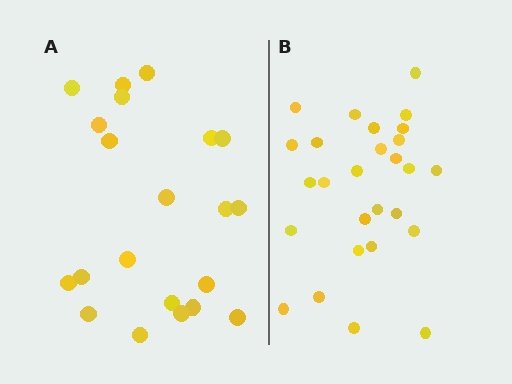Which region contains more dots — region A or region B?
Region B (the right region) has more dots.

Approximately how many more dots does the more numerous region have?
Region B has about 6 more dots than region A.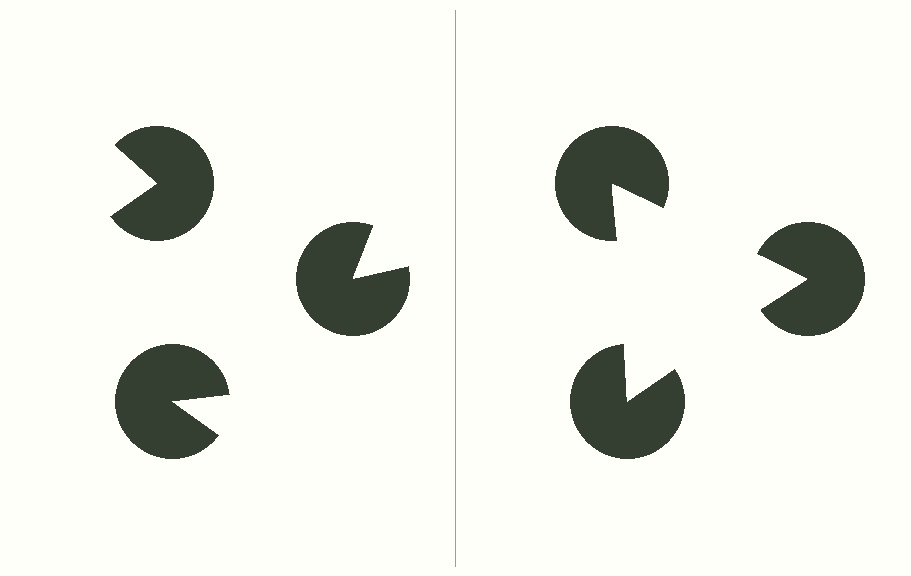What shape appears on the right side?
An illusory triangle.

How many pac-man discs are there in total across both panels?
6 — 3 on each side.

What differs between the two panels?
The pac-man discs are positioned identically on both sides; only the wedge orientations differ. On the right they align to a triangle; on the left they are misaligned.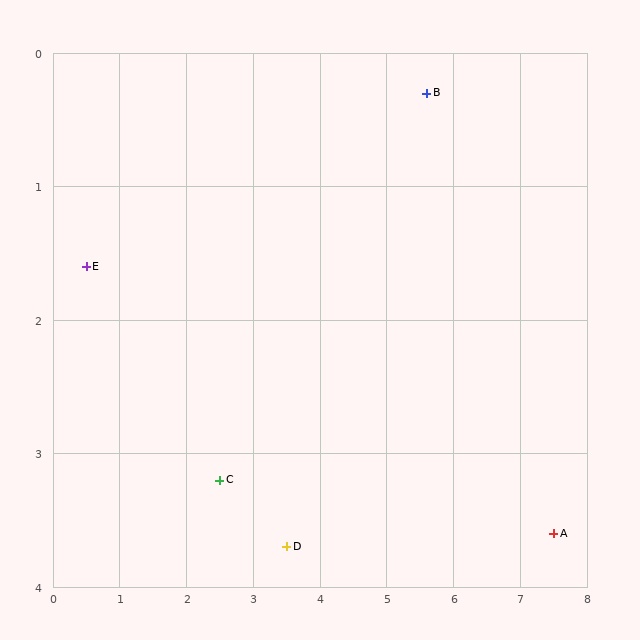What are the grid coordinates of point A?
Point A is at approximately (7.5, 3.6).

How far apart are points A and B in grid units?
Points A and B are about 3.8 grid units apart.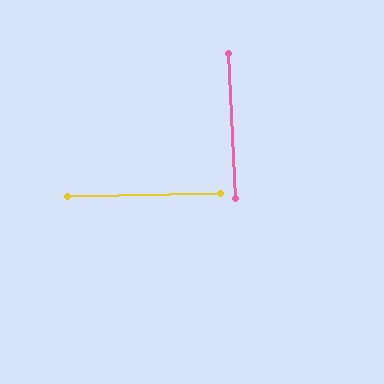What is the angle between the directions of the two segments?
Approximately 88 degrees.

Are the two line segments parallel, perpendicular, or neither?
Perpendicular — they meet at approximately 88°.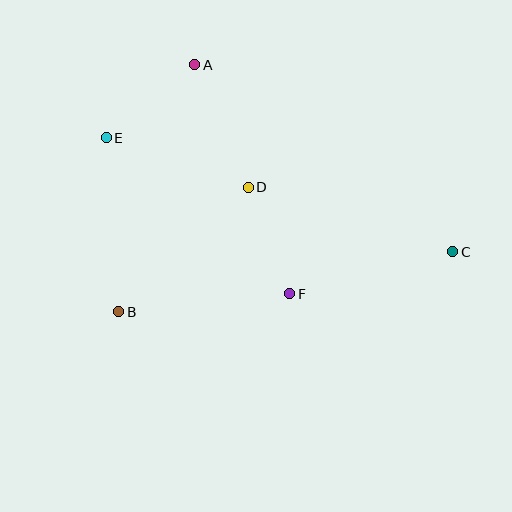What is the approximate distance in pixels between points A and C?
The distance between A and C is approximately 319 pixels.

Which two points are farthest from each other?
Points C and E are farthest from each other.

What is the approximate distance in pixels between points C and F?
The distance between C and F is approximately 168 pixels.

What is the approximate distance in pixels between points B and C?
The distance between B and C is approximately 339 pixels.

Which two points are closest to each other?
Points D and F are closest to each other.